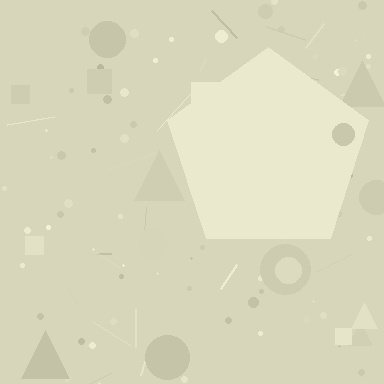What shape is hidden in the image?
A pentagon is hidden in the image.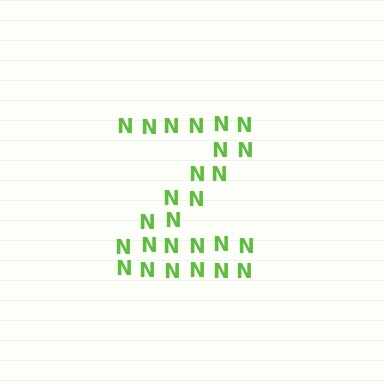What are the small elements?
The small elements are letter N's.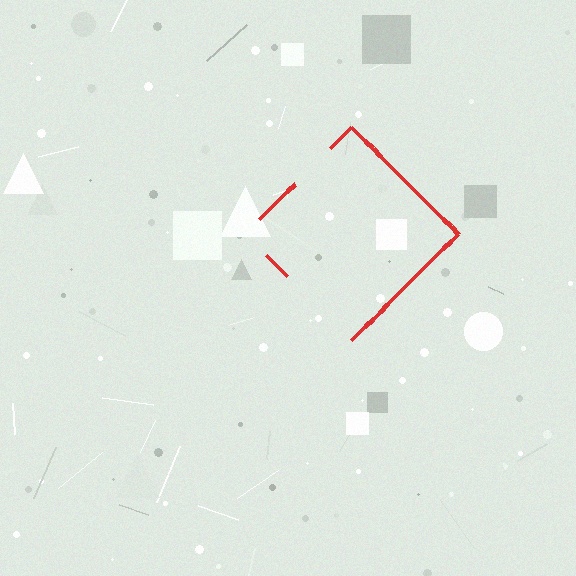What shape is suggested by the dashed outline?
The dashed outline suggests a diamond.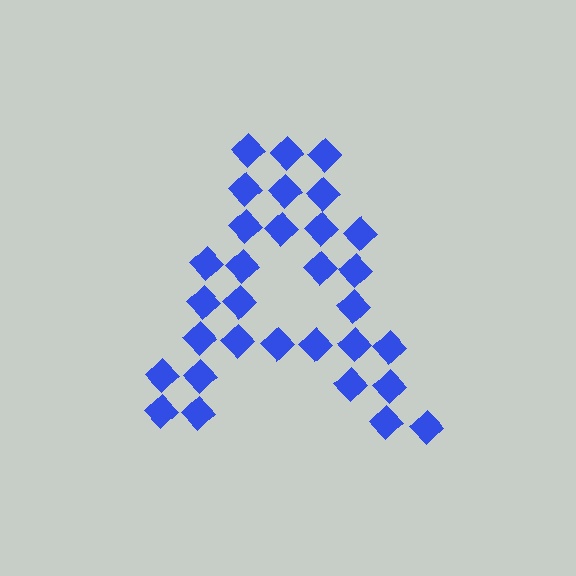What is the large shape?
The large shape is the letter A.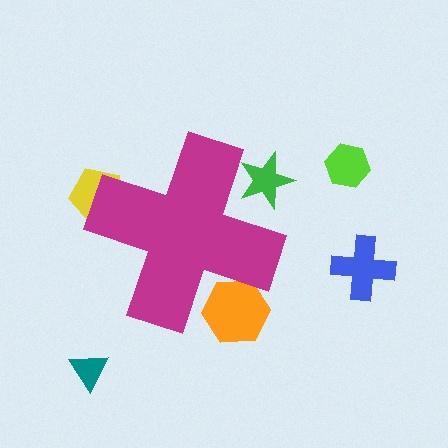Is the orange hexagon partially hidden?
Yes, the orange hexagon is partially hidden behind the magenta cross.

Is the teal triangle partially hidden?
No, the teal triangle is fully visible.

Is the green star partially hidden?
Yes, the green star is partially hidden behind the magenta cross.